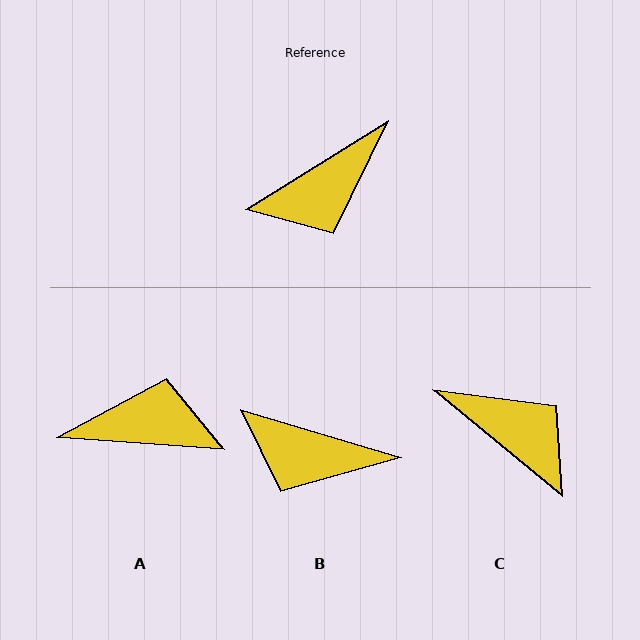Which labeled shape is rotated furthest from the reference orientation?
A, about 144 degrees away.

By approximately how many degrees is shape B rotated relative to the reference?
Approximately 48 degrees clockwise.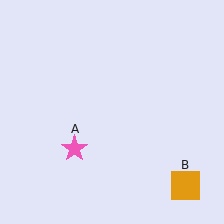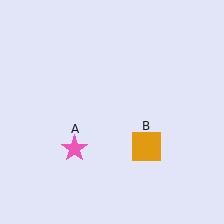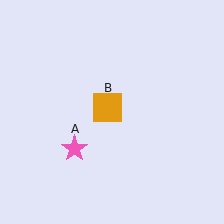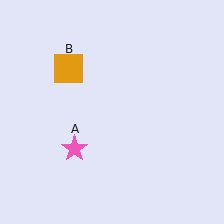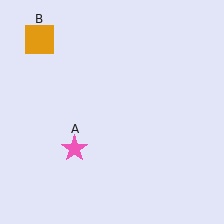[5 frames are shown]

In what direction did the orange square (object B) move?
The orange square (object B) moved up and to the left.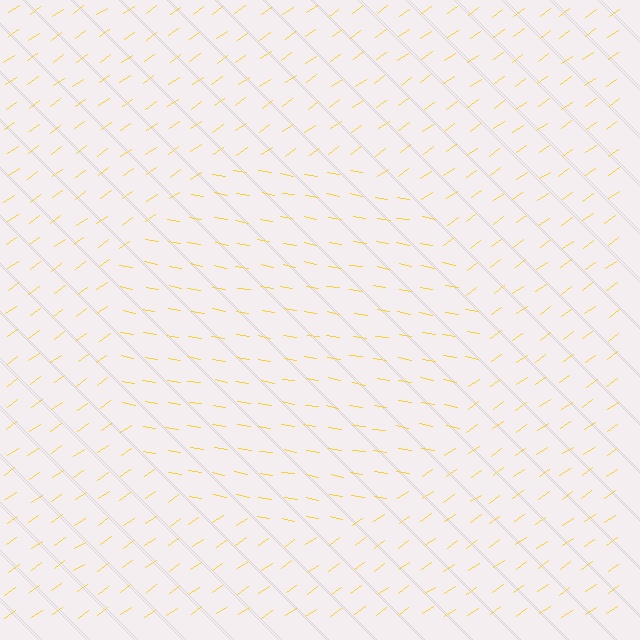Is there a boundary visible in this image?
Yes, there is a texture boundary formed by a change in line orientation.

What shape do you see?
I see a circle.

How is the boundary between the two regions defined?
The boundary is defined purely by a change in line orientation (approximately 45 degrees difference). All lines are the same color and thickness.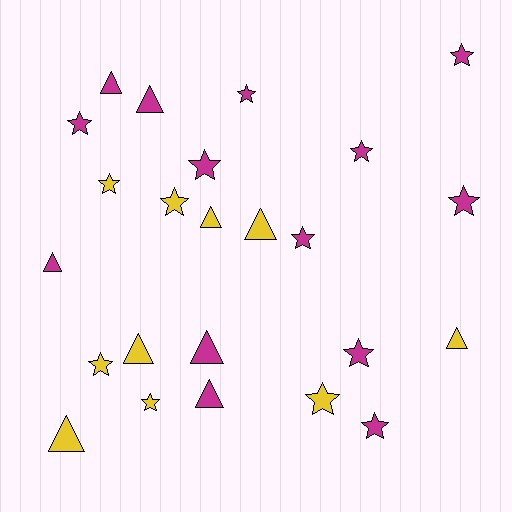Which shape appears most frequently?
Star, with 14 objects.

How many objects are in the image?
There are 24 objects.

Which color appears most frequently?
Magenta, with 14 objects.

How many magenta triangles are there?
There are 5 magenta triangles.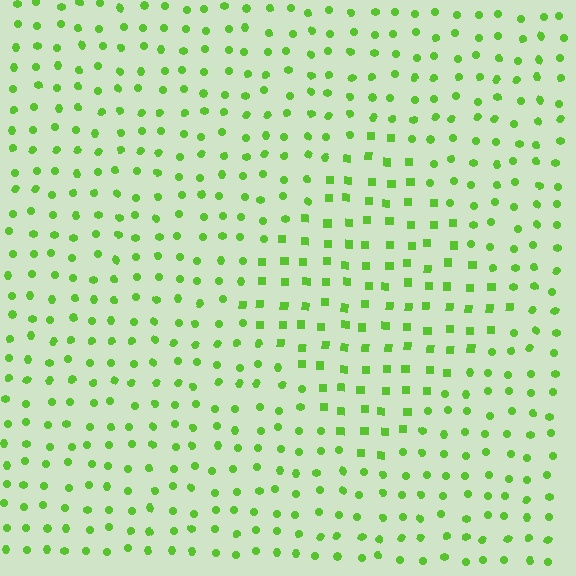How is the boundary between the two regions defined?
The boundary is defined by a change in element shape: squares inside vs. circles outside. All elements share the same color and spacing.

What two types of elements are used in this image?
The image uses squares inside the diamond region and circles outside it.